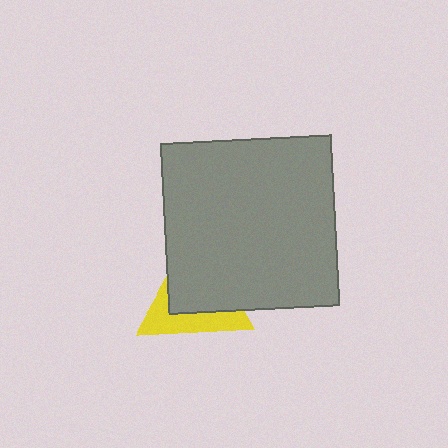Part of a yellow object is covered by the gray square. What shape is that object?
It is a triangle.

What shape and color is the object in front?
The object in front is a gray square.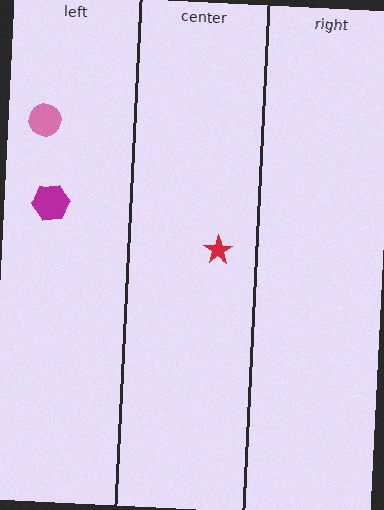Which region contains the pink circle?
The left region.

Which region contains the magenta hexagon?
The left region.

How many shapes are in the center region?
1.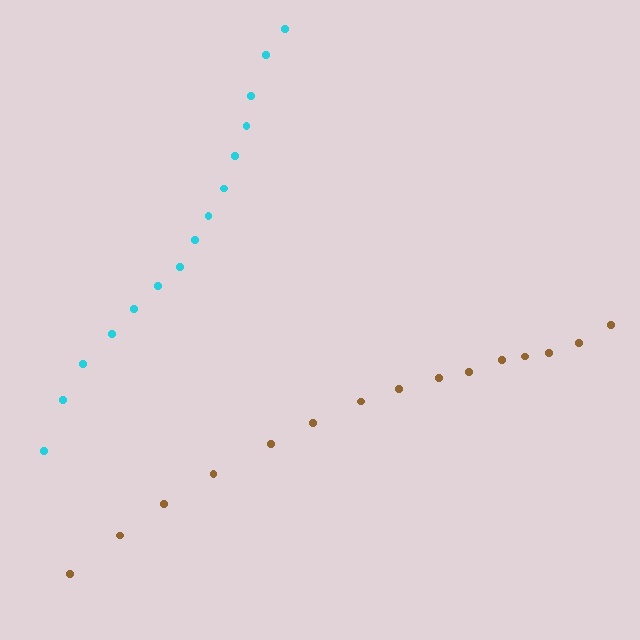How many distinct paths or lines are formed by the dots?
There are 2 distinct paths.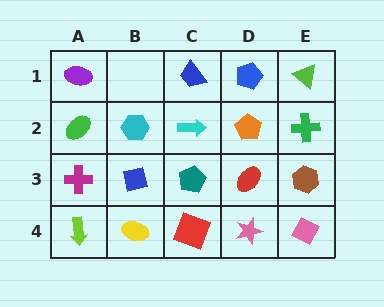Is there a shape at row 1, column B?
No, that cell is empty.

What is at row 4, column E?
A pink diamond.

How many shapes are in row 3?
5 shapes.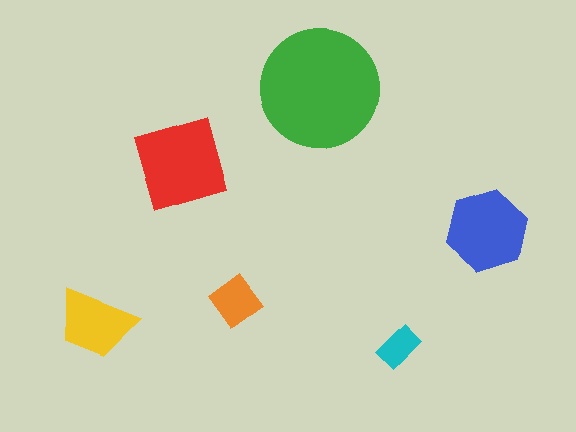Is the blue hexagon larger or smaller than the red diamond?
Smaller.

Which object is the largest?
The green circle.